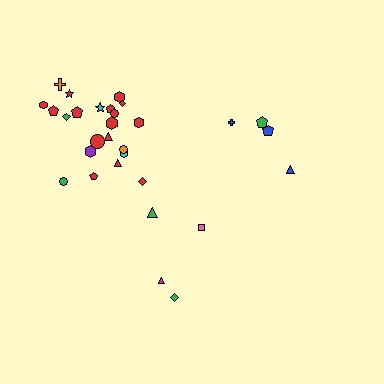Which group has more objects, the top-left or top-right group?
The top-left group.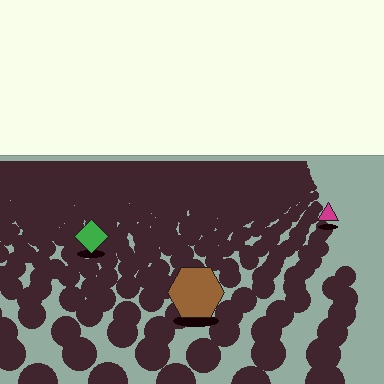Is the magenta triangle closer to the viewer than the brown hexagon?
No. The brown hexagon is closer — you can tell from the texture gradient: the ground texture is coarser near it.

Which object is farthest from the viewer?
The magenta triangle is farthest from the viewer. It appears smaller and the ground texture around it is denser.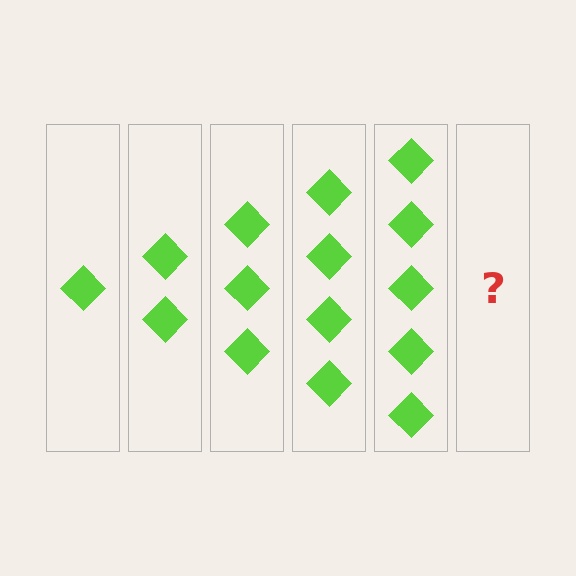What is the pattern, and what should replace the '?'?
The pattern is that each step adds one more diamond. The '?' should be 6 diamonds.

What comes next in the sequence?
The next element should be 6 diamonds.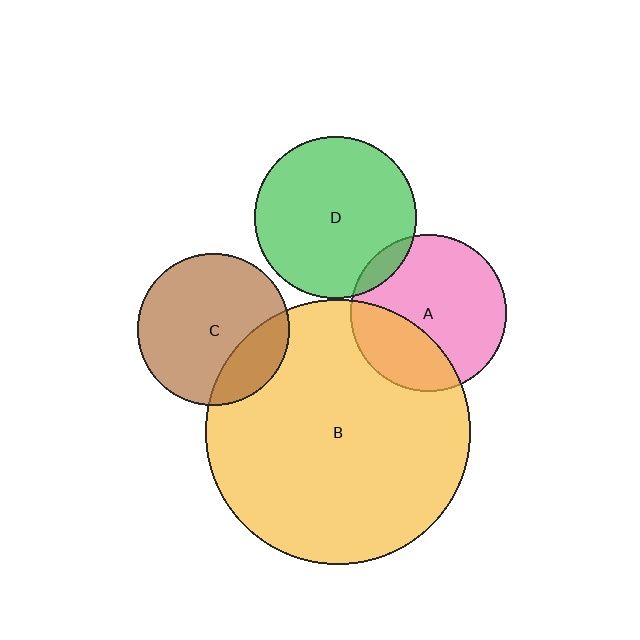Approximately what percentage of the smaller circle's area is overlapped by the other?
Approximately 10%.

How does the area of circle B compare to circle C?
Approximately 3.0 times.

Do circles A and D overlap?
Yes.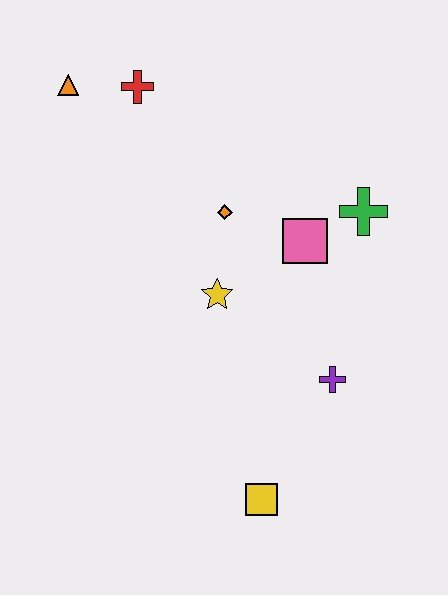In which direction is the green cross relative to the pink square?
The green cross is to the right of the pink square.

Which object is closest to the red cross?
The orange triangle is closest to the red cross.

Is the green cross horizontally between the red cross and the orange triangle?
No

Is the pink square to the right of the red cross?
Yes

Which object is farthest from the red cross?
The yellow square is farthest from the red cross.